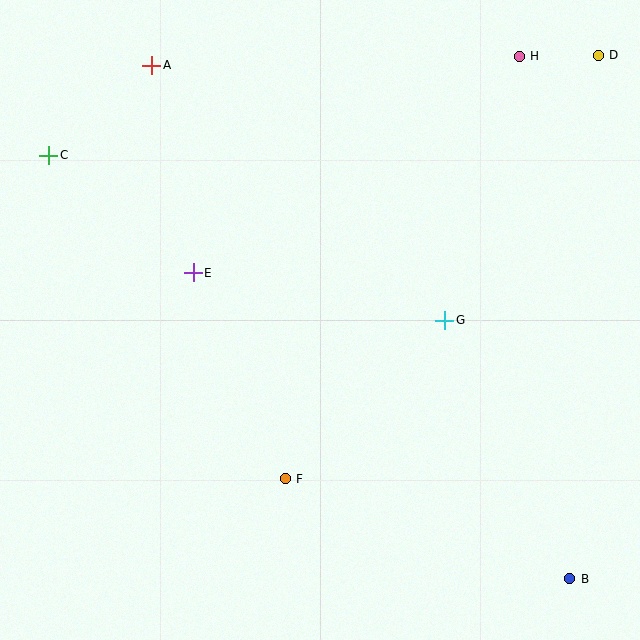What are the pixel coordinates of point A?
Point A is at (152, 65).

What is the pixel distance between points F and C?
The distance between F and C is 401 pixels.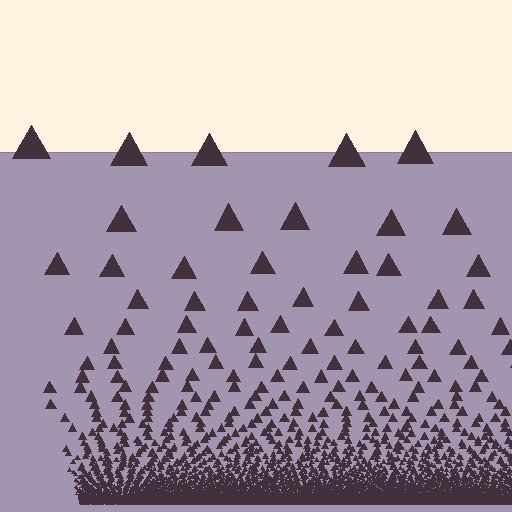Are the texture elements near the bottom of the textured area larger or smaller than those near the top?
Smaller. The gradient is inverted — elements near the bottom are smaller and denser.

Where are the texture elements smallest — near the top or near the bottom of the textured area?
Near the bottom.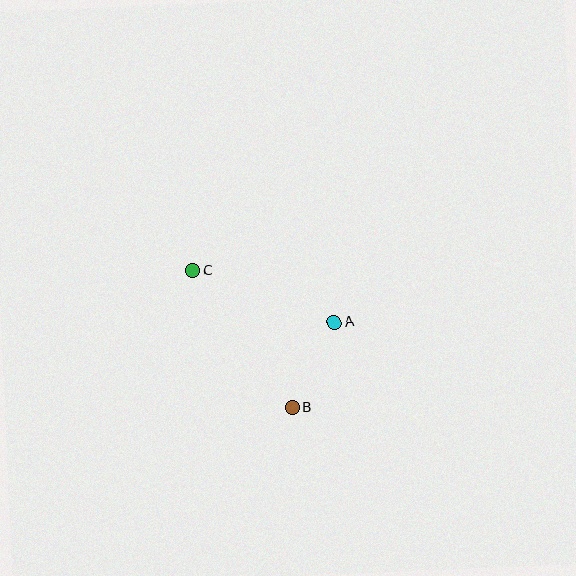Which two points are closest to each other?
Points A and B are closest to each other.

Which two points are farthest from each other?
Points B and C are farthest from each other.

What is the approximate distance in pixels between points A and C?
The distance between A and C is approximately 150 pixels.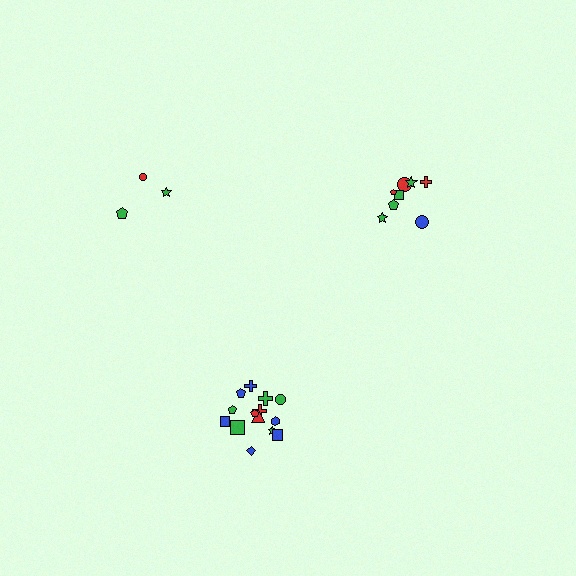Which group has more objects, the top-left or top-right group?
The top-right group.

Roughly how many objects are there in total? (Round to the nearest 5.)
Roughly 25 objects in total.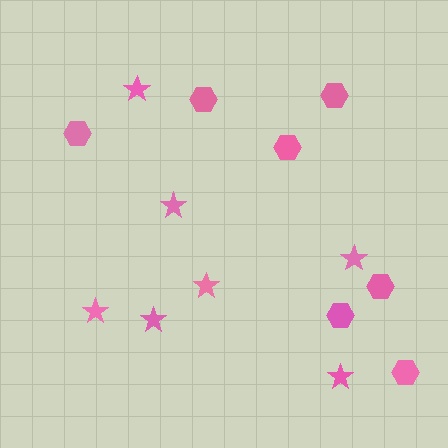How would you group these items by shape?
There are 2 groups: one group of hexagons (7) and one group of stars (7).